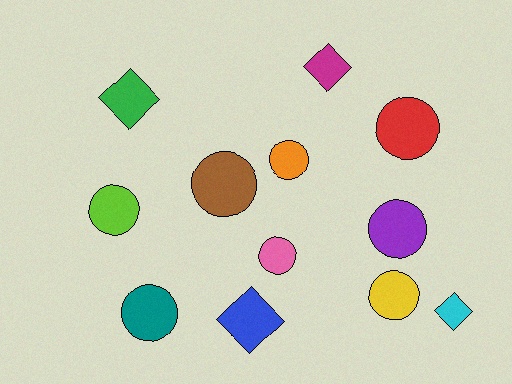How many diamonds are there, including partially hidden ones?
There are 4 diamonds.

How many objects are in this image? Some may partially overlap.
There are 12 objects.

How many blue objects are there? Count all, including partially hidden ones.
There is 1 blue object.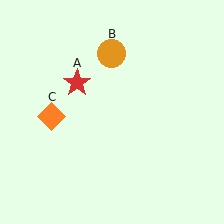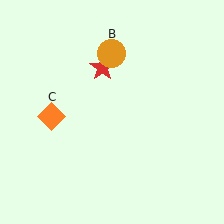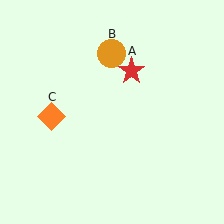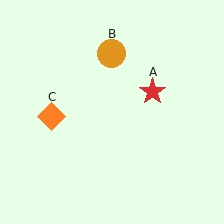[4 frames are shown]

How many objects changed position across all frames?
1 object changed position: red star (object A).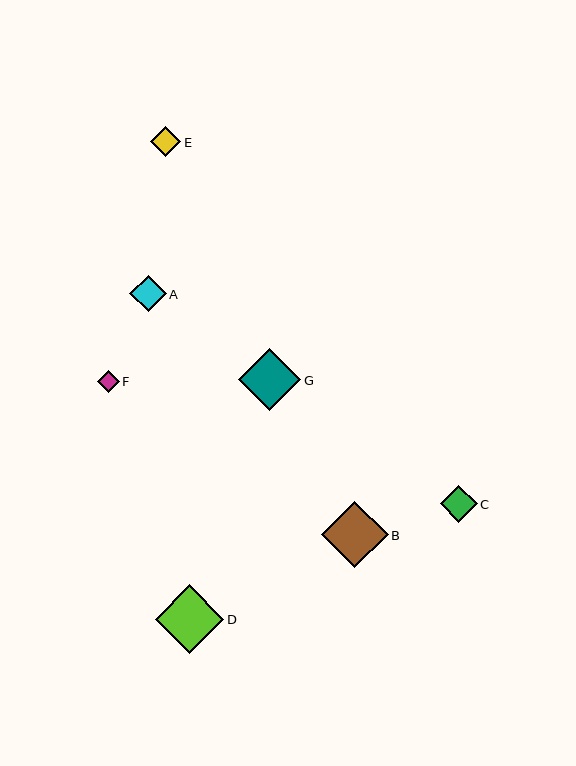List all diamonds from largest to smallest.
From largest to smallest: D, B, G, C, A, E, F.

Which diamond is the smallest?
Diamond F is the smallest with a size of approximately 22 pixels.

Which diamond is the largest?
Diamond D is the largest with a size of approximately 68 pixels.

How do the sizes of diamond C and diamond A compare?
Diamond C and diamond A are approximately the same size.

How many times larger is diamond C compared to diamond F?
Diamond C is approximately 1.7 times the size of diamond F.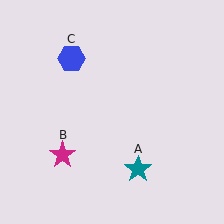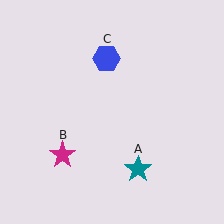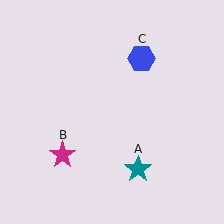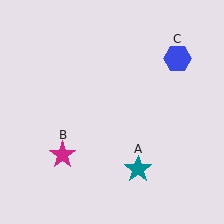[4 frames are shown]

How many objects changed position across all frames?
1 object changed position: blue hexagon (object C).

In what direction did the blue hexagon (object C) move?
The blue hexagon (object C) moved right.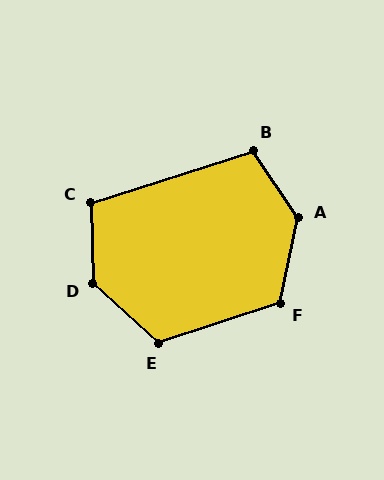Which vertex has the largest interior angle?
A, at approximately 134 degrees.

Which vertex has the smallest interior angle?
C, at approximately 106 degrees.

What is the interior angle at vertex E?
Approximately 120 degrees (obtuse).